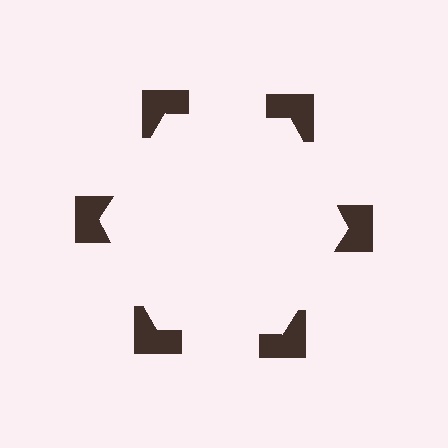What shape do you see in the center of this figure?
An illusory hexagon — its edges are inferred from the aligned wedge cuts in the notched squares, not physically drawn.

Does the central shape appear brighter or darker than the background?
It typically appears slightly brighter than the background, even though no actual brightness change is drawn.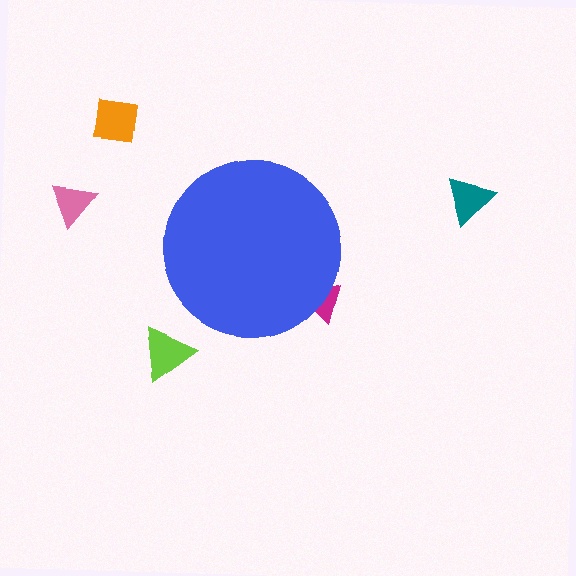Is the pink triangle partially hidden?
No, the pink triangle is fully visible.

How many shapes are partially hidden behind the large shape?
1 shape is partially hidden.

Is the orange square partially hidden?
No, the orange square is fully visible.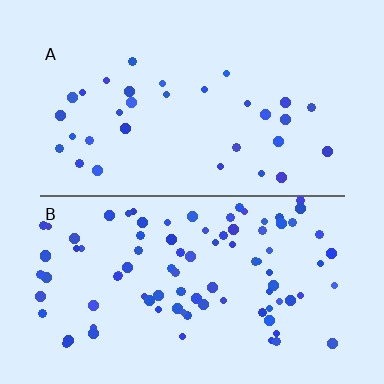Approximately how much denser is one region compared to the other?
Approximately 2.9× — region B over region A.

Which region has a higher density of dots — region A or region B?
B (the bottom).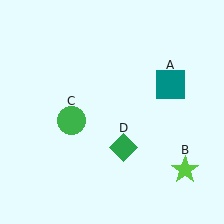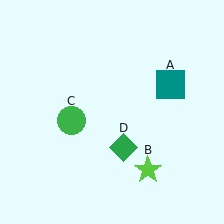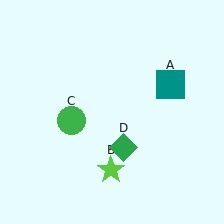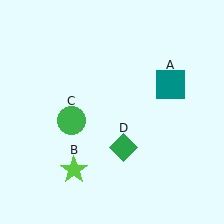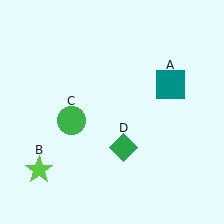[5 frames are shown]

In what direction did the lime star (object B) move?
The lime star (object B) moved left.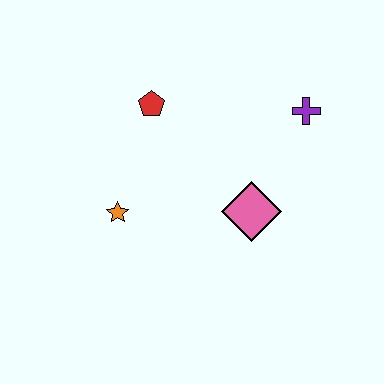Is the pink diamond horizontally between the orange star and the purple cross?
Yes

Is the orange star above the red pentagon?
No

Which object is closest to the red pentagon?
The orange star is closest to the red pentagon.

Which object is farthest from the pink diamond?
The red pentagon is farthest from the pink diamond.